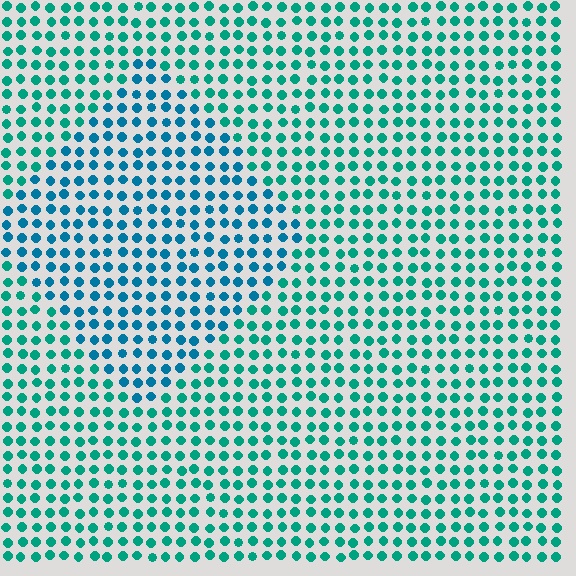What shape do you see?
I see a diamond.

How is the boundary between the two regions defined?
The boundary is defined purely by a slight shift in hue (about 28 degrees). Spacing, size, and orientation are identical on both sides.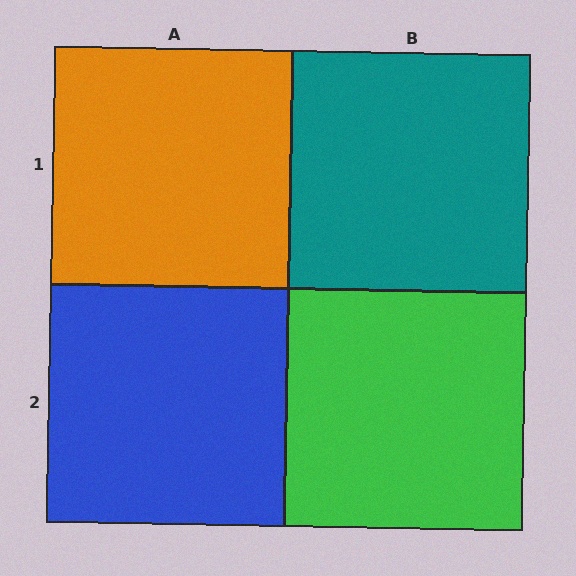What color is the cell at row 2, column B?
Green.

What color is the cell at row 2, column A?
Blue.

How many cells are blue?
1 cell is blue.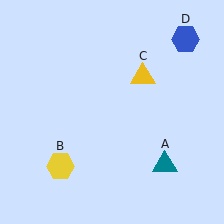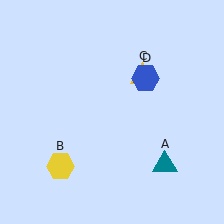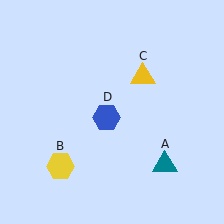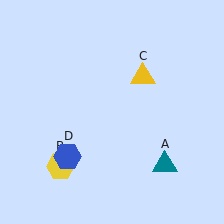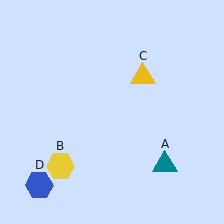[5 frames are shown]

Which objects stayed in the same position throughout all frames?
Teal triangle (object A) and yellow hexagon (object B) and yellow triangle (object C) remained stationary.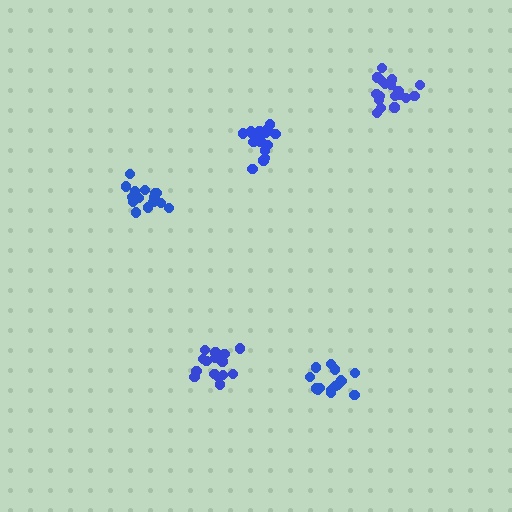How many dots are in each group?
Group 1: 17 dots, Group 2: 18 dots, Group 3: 17 dots, Group 4: 17 dots, Group 5: 15 dots (84 total).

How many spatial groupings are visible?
There are 5 spatial groupings.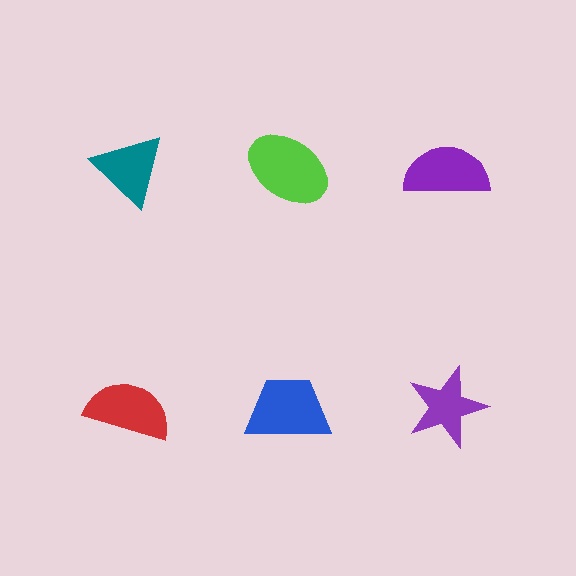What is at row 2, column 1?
A red semicircle.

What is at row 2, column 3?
A purple star.